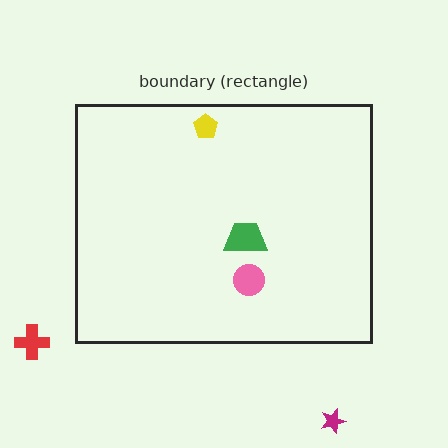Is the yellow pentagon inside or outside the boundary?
Inside.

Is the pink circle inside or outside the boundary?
Inside.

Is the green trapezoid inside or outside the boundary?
Inside.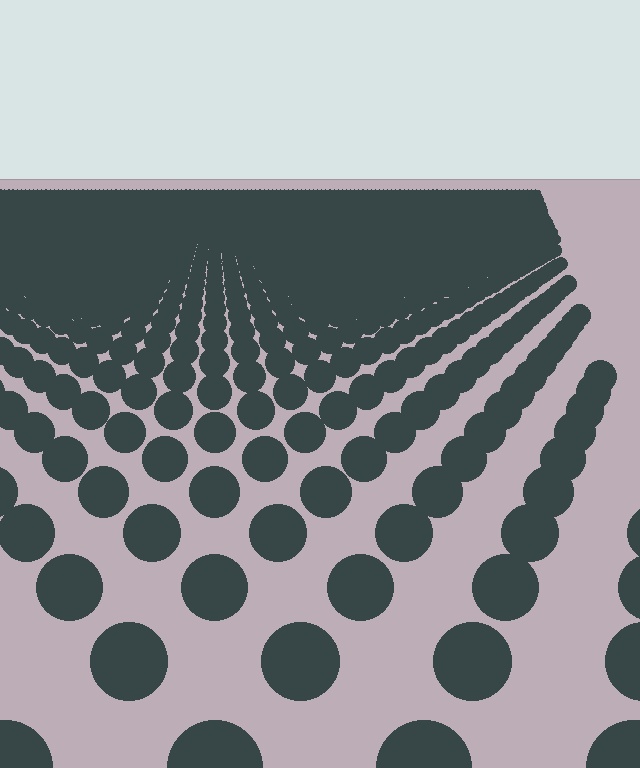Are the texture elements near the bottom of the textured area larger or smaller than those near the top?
Larger. Near the bottom, elements are closer to the viewer and appear at a bigger on-screen size.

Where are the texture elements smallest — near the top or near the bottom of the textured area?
Near the top.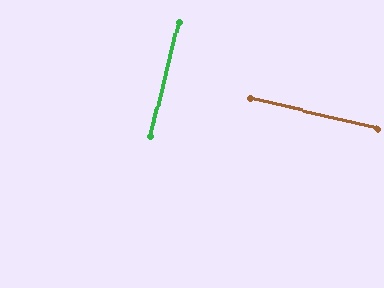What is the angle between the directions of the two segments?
Approximately 90 degrees.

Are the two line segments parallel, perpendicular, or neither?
Perpendicular — they meet at approximately 90°.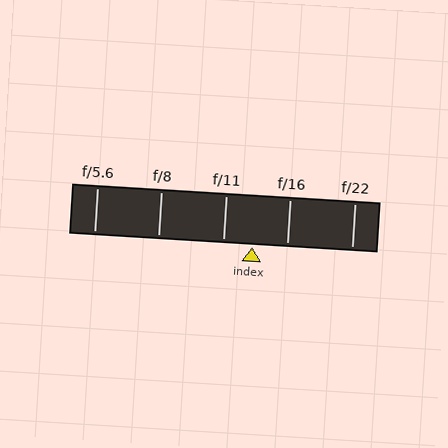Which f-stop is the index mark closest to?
The index mark is closest to f/11.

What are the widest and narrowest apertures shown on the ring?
The widest aperture shown is f/5.6 and the narrowest is f/22.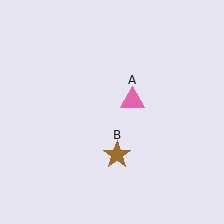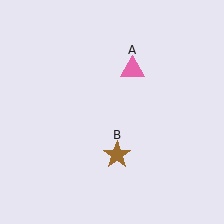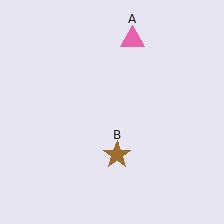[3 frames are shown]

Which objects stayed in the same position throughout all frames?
Brown star (object B) remained stationary.